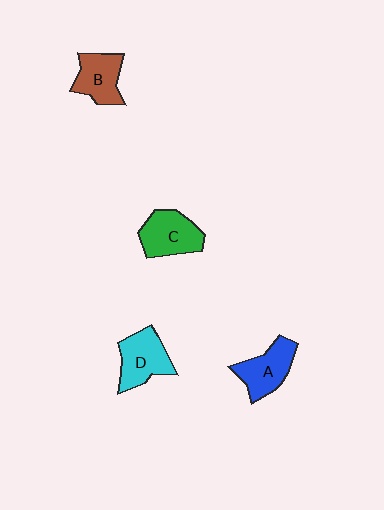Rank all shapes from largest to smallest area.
From largest to smallest: C (green), D (cyan), A (blue), B (brown).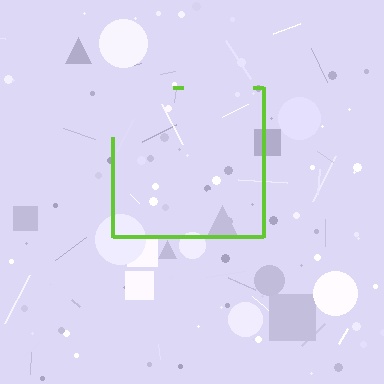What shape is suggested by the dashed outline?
The dashed outline suggests a square.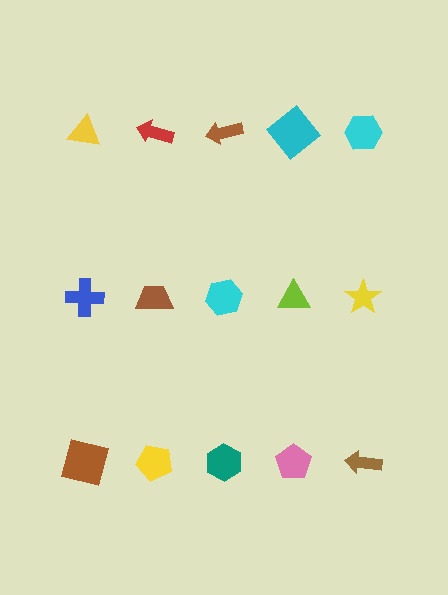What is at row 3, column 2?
A yellow pentagon.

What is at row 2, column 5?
A yellow star.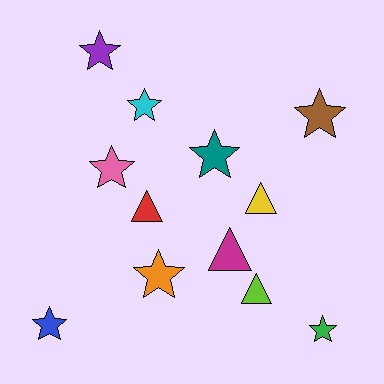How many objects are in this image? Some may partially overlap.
There are 12 objects.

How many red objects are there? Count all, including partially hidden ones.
There is 1 red object.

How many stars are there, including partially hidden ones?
There are 8 stars.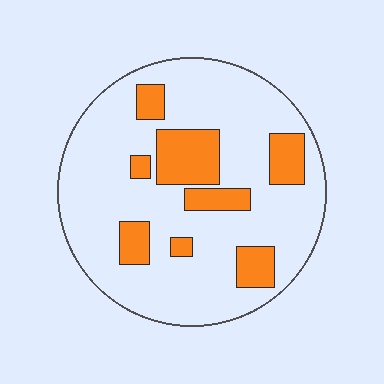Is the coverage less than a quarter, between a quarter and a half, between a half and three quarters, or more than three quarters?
Less than a quarter.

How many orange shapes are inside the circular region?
8.